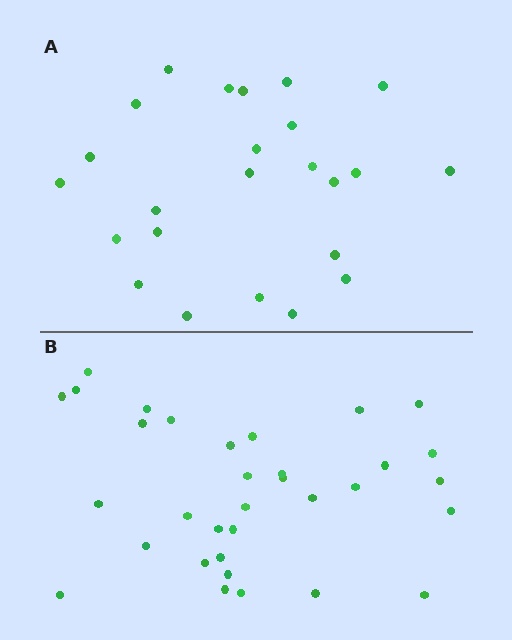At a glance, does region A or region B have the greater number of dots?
Region B (the bottom region) has more dots.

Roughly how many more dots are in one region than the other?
Region B has roughly 8 or so more dots than region A.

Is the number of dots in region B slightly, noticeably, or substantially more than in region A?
Region B has noticeably more, but not dramatically so. The ratio is roughly 1.4 to 1.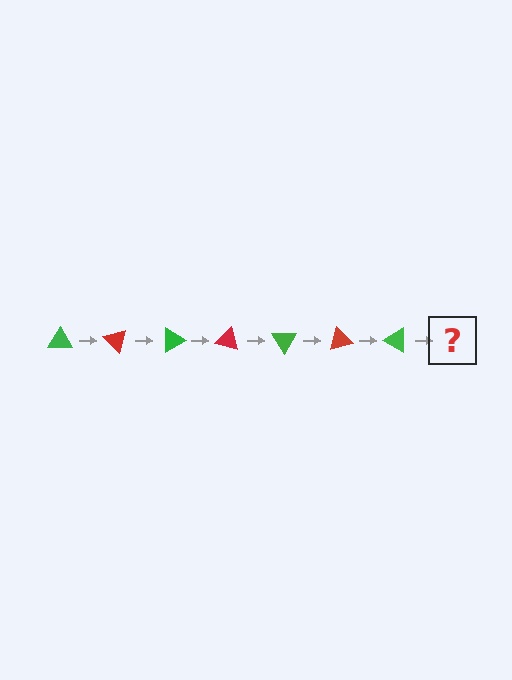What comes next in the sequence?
The next element should be a red triangle, rotated 315 degrees from the start.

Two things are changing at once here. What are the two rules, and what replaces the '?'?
The two rules are that it rotates 45 degrees each step and the color cycles through green and red. The '?' should be a red triangle, rotated 315 degrees from the start.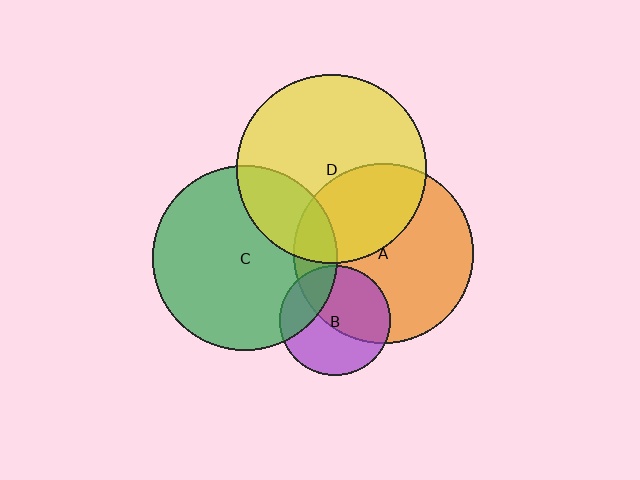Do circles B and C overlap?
Yes.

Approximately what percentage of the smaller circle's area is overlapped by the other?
Approximately 25%.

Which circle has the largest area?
Circle D (yellow).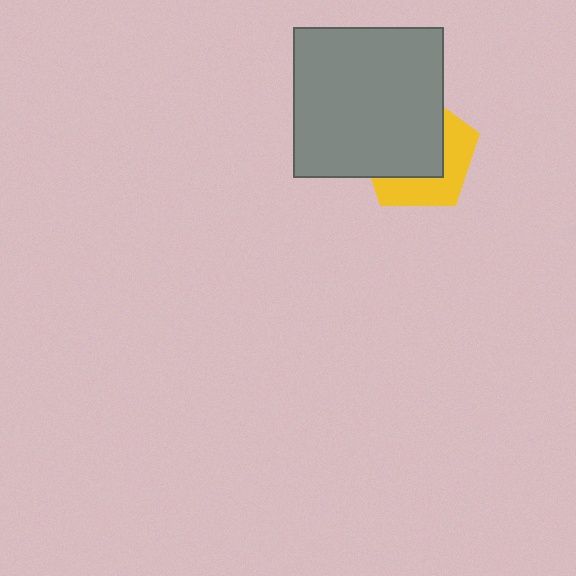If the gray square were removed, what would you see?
You would see the complete yellow pentagon.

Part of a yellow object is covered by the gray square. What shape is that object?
It is a pentagon.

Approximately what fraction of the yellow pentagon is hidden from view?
Roughly 59% of the yellow pentagon is hidden behind the gray square.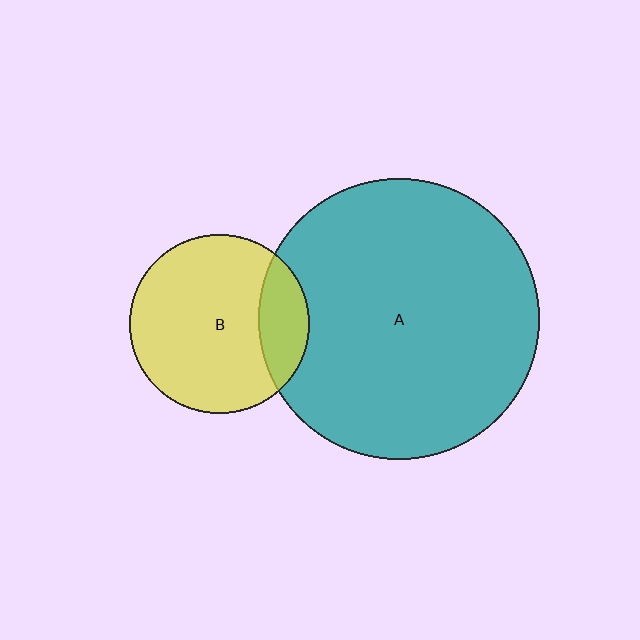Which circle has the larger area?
Circle A (teal).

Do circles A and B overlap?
Yes.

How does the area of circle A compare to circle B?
Approximately 2.4 times.